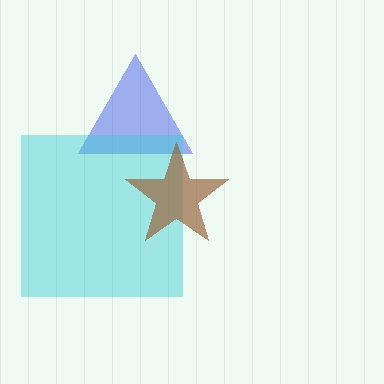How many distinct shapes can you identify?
There are 3 distinct shapes: a blue triangle, a cyan square, a brown star.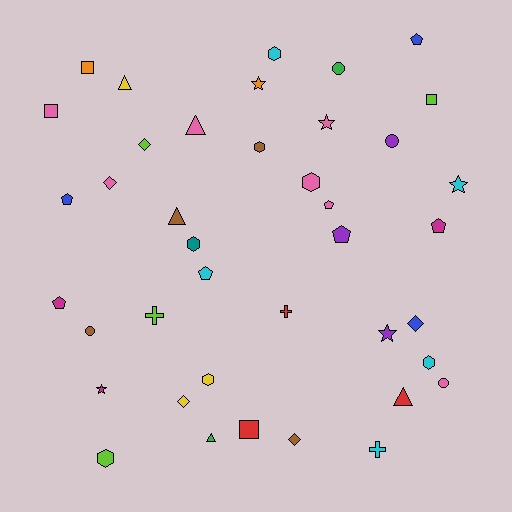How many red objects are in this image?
There are 3 red objects.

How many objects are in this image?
There are 40 objects.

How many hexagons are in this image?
There are 7 hexagons.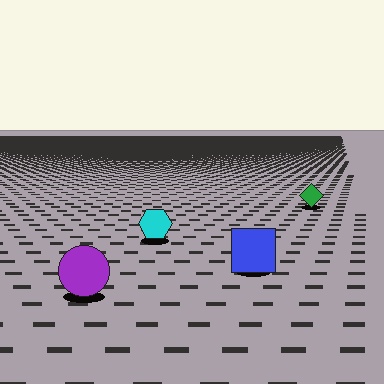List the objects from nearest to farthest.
From nearest to farthest: the purple circle, the blue square, the cyan hexagon, the green diamond.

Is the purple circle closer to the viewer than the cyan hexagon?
Yes. The purple circle is closer — you can tell from the texture gradient: the ground texture is coarser near it.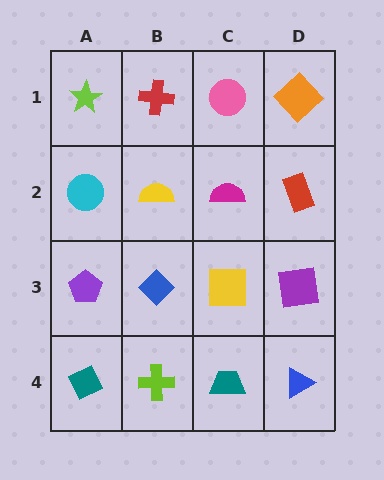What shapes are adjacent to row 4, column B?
A blue diamond (row 3, column B), a teal diamond (row 4, column A), a teal trapezoid (row 4, column C).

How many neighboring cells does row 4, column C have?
3.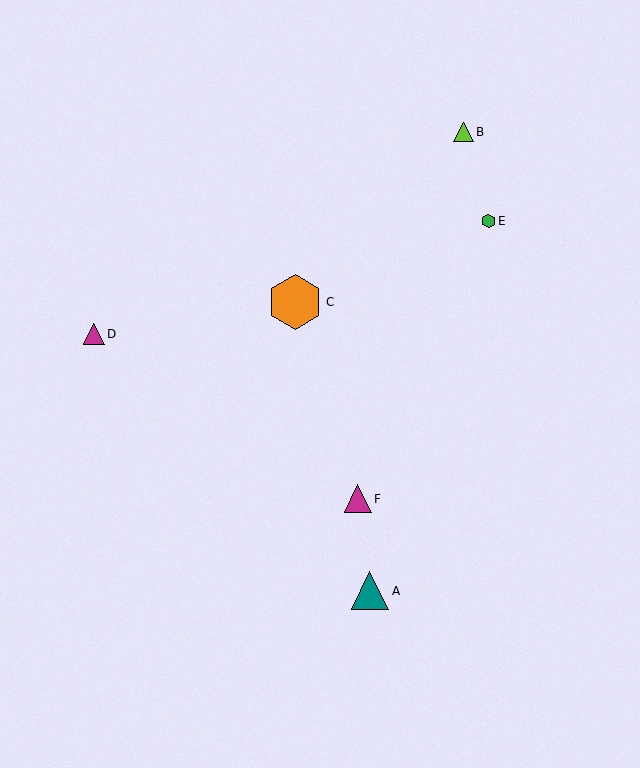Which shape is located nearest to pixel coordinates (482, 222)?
The green hexagon (labeled E) at (488, 221) is nearest to that location.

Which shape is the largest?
The orange hexagon (labeled C) is the largest.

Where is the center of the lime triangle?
The center of the lime triangle is at (464, 132).